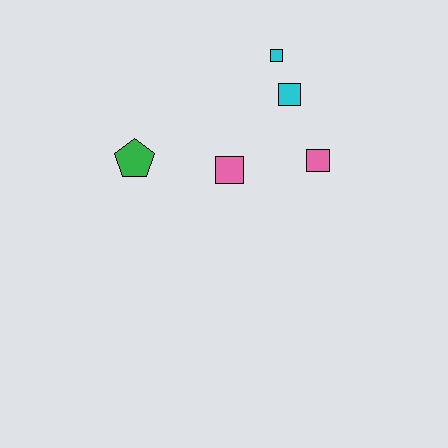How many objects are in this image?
There are 5 objects.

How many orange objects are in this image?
There are no orange objects.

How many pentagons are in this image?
There is 1 pentagon.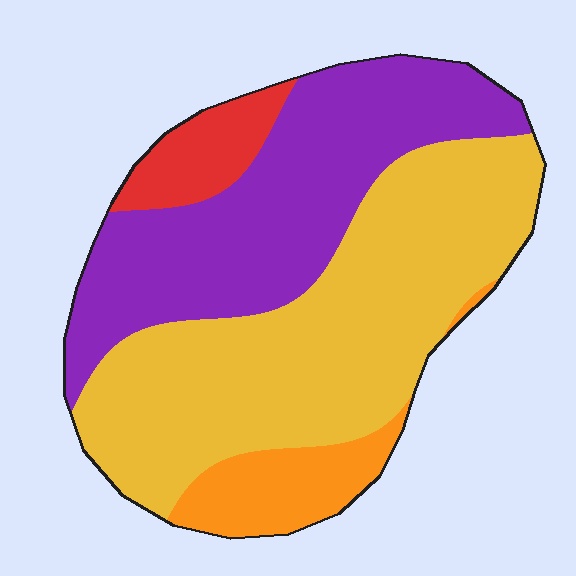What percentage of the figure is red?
Red covers around 5% of the figure.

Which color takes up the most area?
Yellow, at roughly 50%.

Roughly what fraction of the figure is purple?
Purple takes up about one third (1/3) of the figure.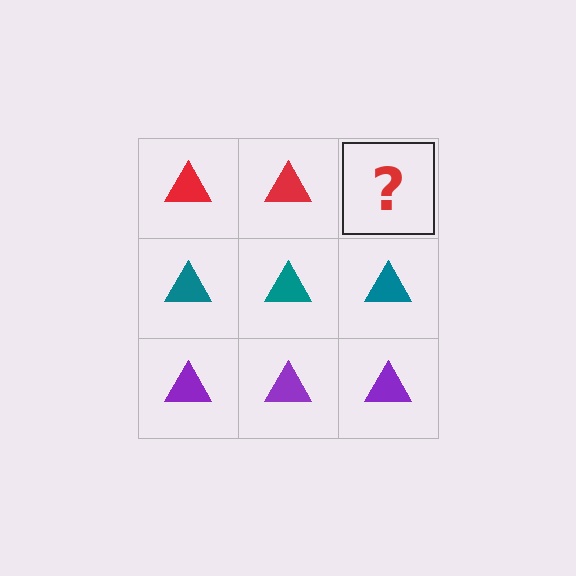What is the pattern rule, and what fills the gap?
The rule is that each row has a consistent color. The gap should be filled with a red triangle.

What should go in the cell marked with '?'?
The missing cell should contain a red triangle.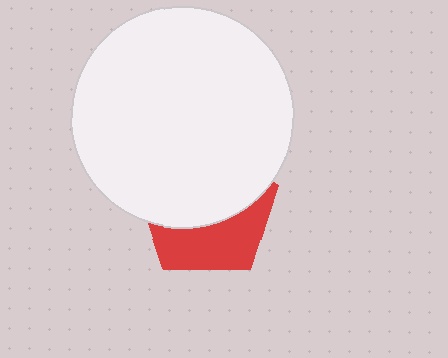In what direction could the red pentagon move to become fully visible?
The red pentagon could move down. That would shift it out from behind the white circle entirely.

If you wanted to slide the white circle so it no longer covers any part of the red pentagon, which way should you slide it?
Slide it up — that is the most direct way to separate the two shapes.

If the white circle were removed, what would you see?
You would see the complete red pentagon.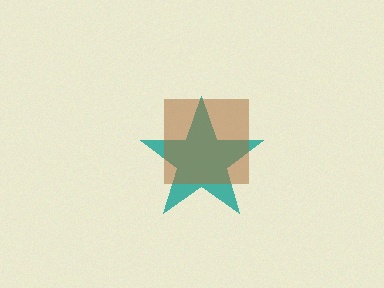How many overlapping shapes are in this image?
There are 2 overlapping shapes in the image.